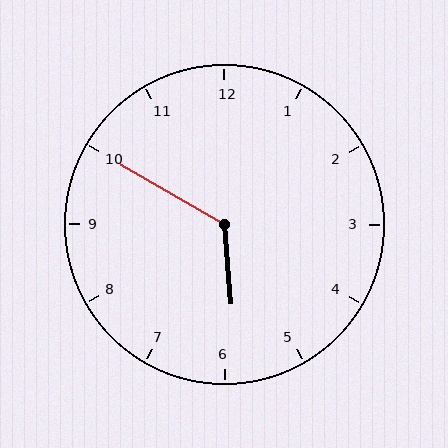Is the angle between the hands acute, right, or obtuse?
It is obtuse.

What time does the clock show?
5:50.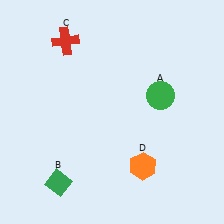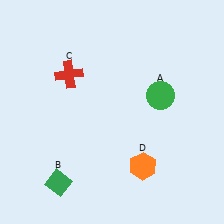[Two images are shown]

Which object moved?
The red cross (C) moved down.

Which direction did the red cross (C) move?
The red cross (C) moved down.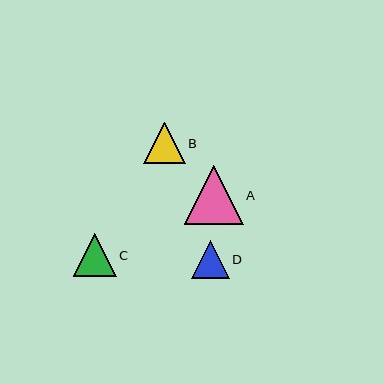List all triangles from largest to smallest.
From largest to smallest: A, C, B, D.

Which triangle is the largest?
Triangle A is the largest with a size of approximately 59 pixels.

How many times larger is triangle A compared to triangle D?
Triangle A is approximately 1.5 times the size of triangle D.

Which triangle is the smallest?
Triangle D is the smallest with a size of approximately 38 pixels.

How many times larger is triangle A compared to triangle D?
Triangle A is approximately 1.5 times the size of triangle D.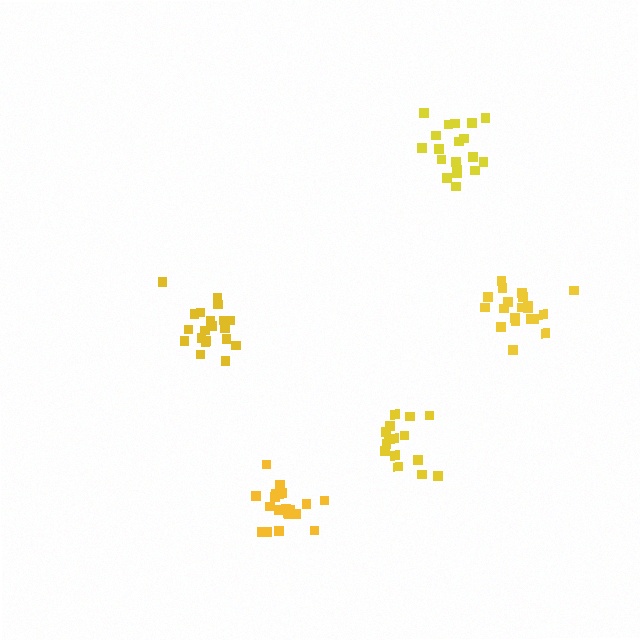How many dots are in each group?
Group 1: 20 dots, Group 2: 15 dots, Group 3: 19 dots, Group 4: 20 dots, Group 5: 20 dots (94 total).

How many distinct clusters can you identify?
There are 5 distinct clusters.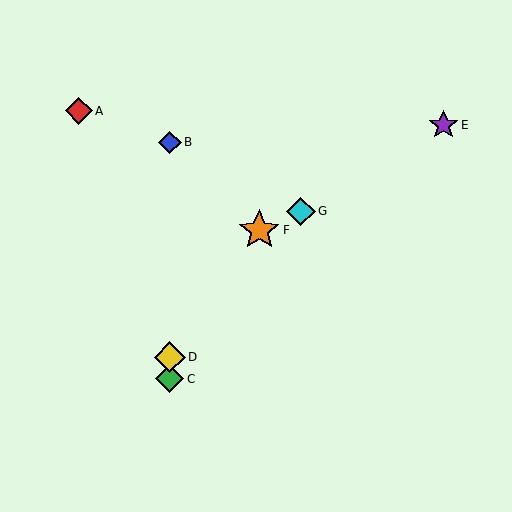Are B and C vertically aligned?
Yes, both are at x≈170.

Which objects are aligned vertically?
Objects B, C, D are aligned vertically.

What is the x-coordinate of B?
Object B is at x≈170.